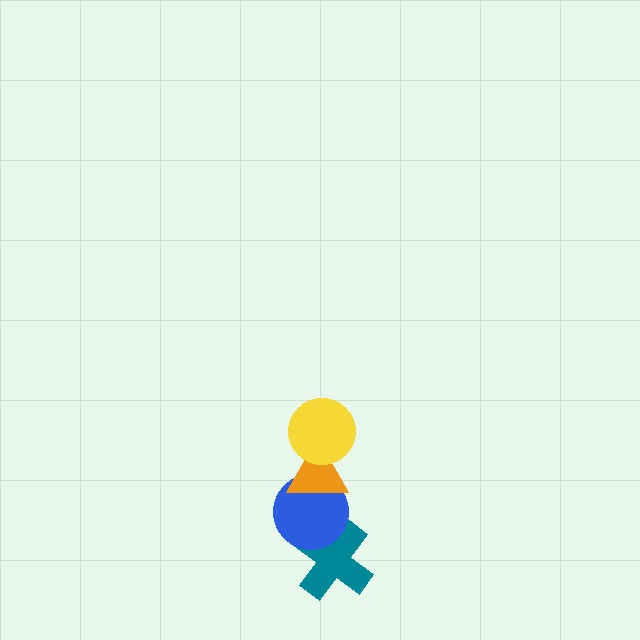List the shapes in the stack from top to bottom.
From top to bottom: the yellow circle, the orange triangle, the blue circle, the teal cross.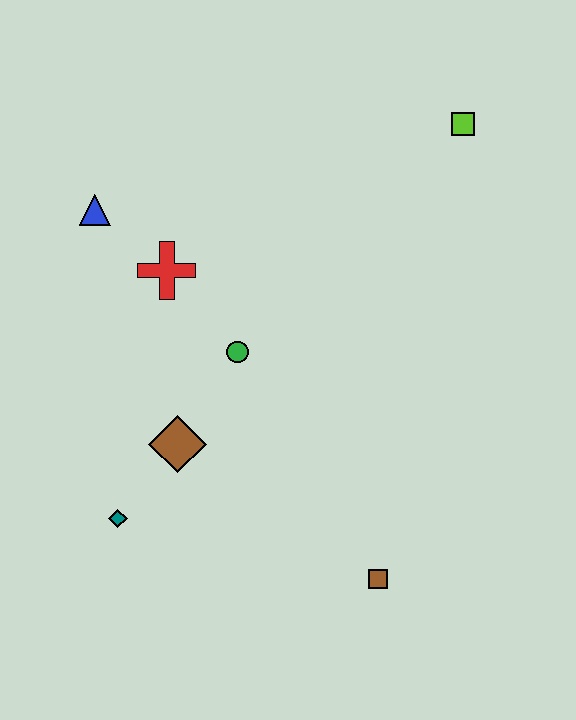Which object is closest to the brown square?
The brown diamond is closest to the brown square.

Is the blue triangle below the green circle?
No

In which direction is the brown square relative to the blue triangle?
The brown square is below the blue triangle.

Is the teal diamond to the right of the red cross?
No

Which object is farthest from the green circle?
The lime square is farthest from the green circle.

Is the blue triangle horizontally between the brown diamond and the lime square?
No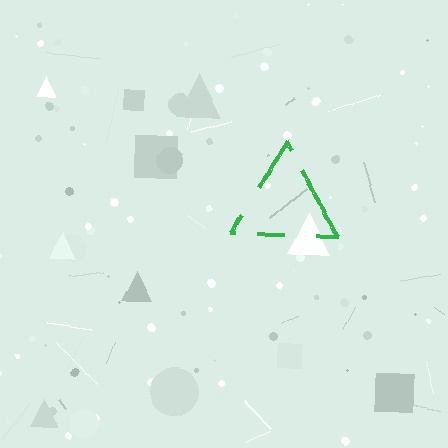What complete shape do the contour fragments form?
The contour fragments form a triangle.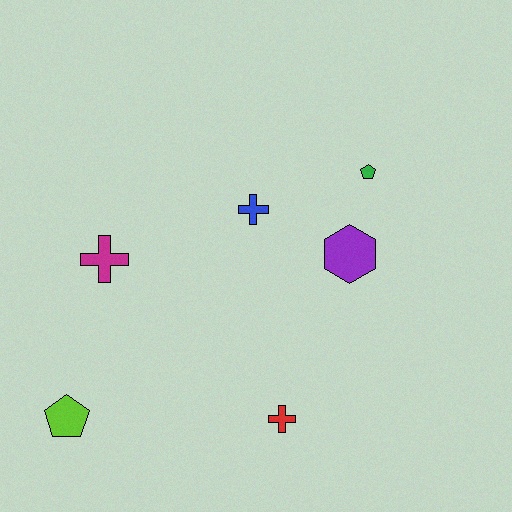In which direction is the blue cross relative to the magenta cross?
The blue cross is to the right of the magenta cross.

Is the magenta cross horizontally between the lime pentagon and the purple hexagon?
Yes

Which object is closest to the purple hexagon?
The green pentagon is closest to the purple hexagon.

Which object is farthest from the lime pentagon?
The green pentagon is farthest from the lime pentagon.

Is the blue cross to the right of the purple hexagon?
No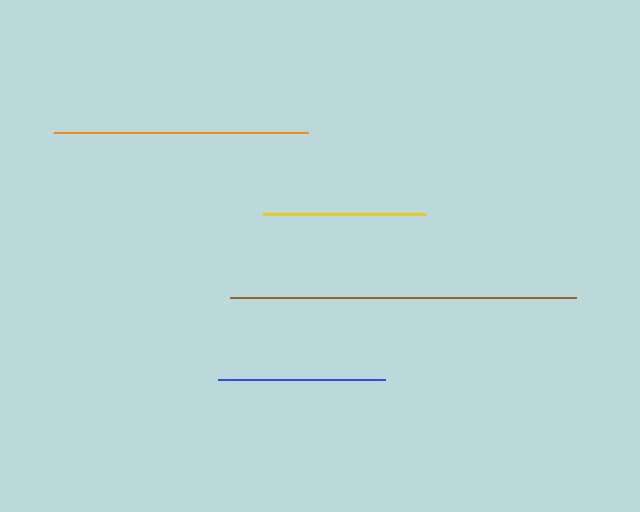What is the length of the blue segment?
The blue segment is approximately 166 pixels long.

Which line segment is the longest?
The brown line is the longest at approximately 346 pixels.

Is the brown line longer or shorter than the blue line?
The brown line is longer than the blue line.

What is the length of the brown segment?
The brown segment is approximately 346 pixels long.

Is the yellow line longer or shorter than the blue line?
The blue line is longer than the yellow line.